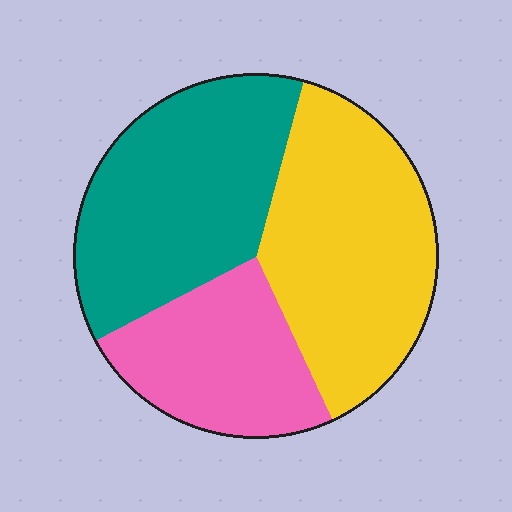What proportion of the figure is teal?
Teal covers about 35% of the figure.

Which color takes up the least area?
Pink, at roughly 25%.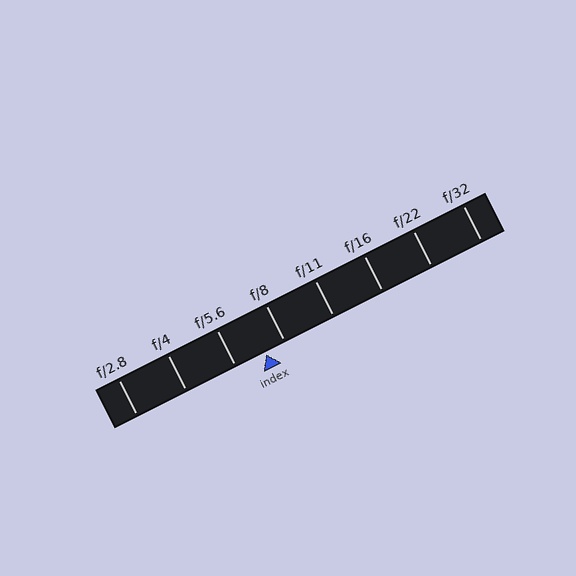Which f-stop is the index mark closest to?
The index mark is closest to f/8.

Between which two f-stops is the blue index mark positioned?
The index mark is between f/5.6 and f/8.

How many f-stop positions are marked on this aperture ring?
There are 8 f-stop positions marked.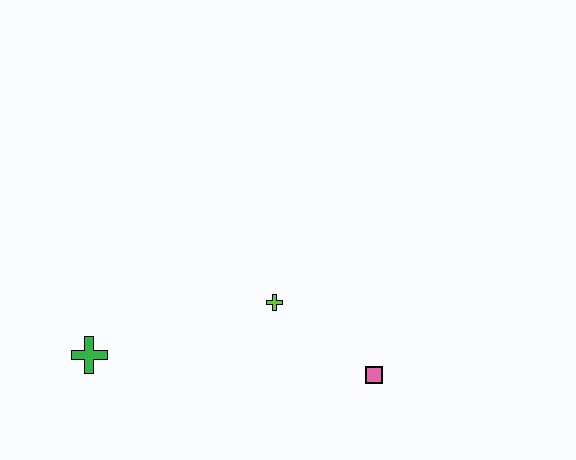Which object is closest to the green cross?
The lime cross is closest to the green cross.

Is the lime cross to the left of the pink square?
Yes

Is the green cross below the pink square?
No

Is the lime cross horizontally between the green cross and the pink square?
Yes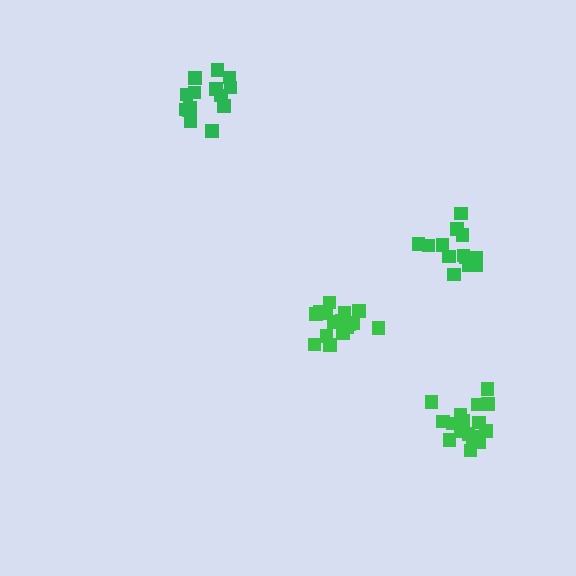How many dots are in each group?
Group 1: 17 dots, Group 2: 18 dots, Group 3: 15 dots, Group 4: 14 dots (64 total).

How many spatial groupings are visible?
There are 4 spatial groupings.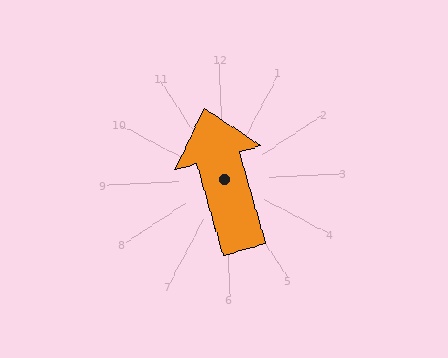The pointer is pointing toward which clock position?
Roughly 12 o'clock.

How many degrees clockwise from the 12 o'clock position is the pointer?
Approximately 347 degrees.